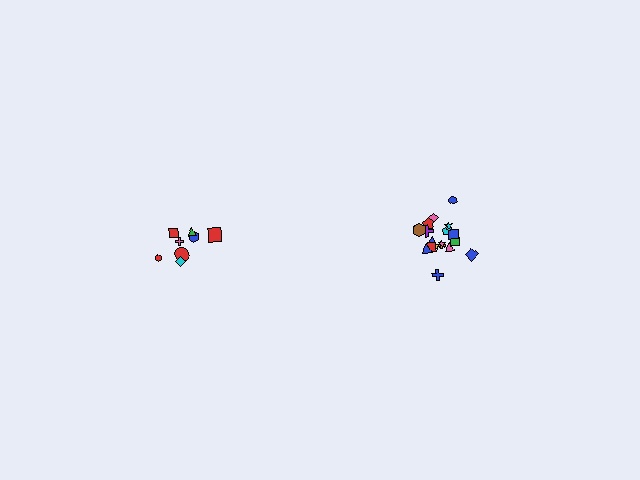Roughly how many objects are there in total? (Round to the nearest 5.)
Roughly 25 objects in total.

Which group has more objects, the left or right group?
The right group.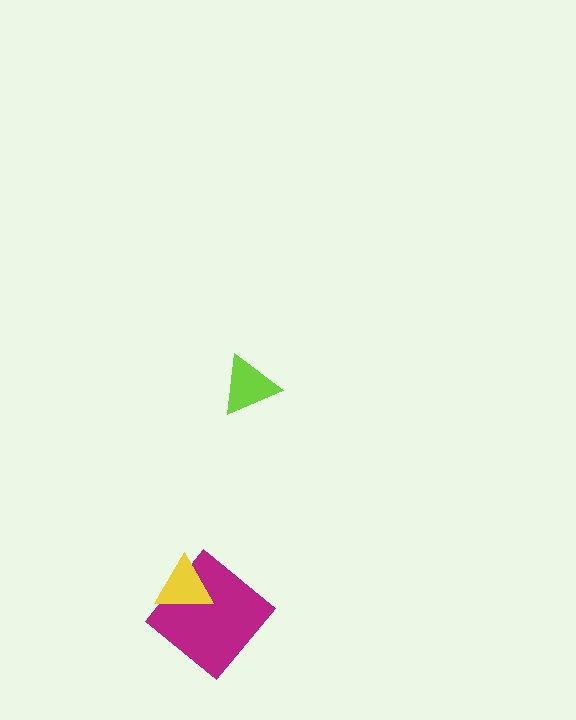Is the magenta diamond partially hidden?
Yes, it is partially covered by another shape.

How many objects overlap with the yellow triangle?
1 object overlaps with the yellow triangle.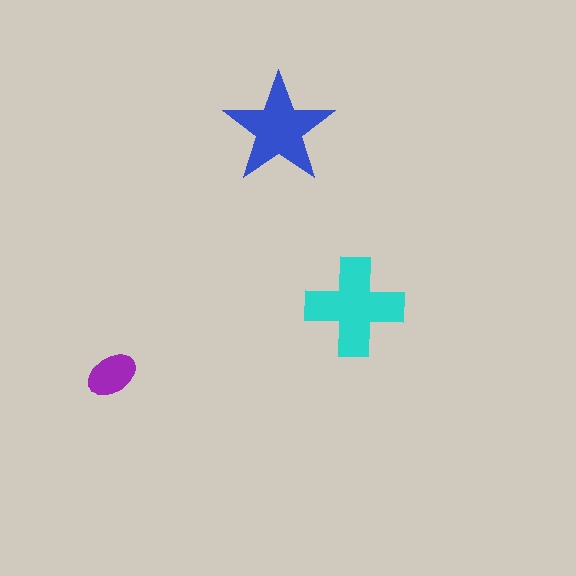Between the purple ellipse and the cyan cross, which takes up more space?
The cyan cross.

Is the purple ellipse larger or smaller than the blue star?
Smaller.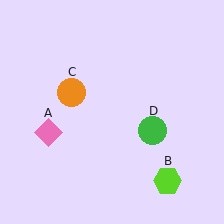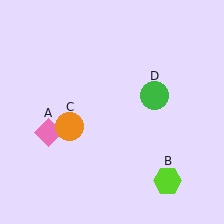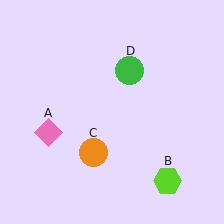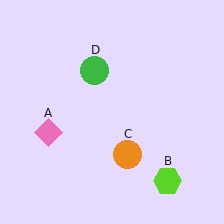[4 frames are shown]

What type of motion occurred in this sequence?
The orange circle (object C), green circle (object D) rotated counterclockwise around the center of the scene.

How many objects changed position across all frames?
2 objects changed position: orange circle (object C), green circle (object D).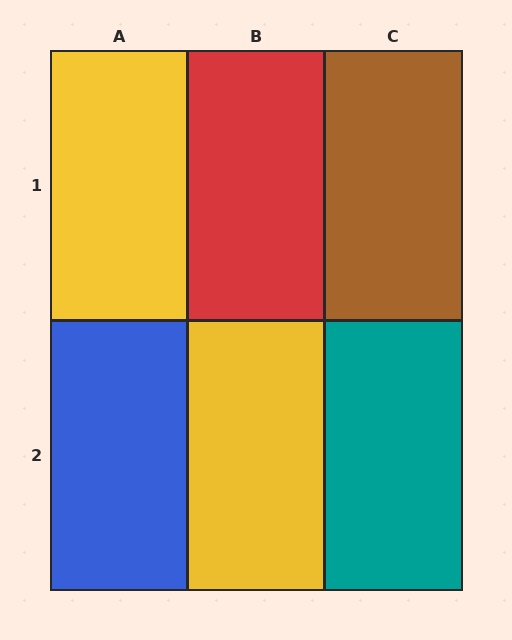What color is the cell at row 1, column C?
Brown.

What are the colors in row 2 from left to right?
Blue, yellow, teal.